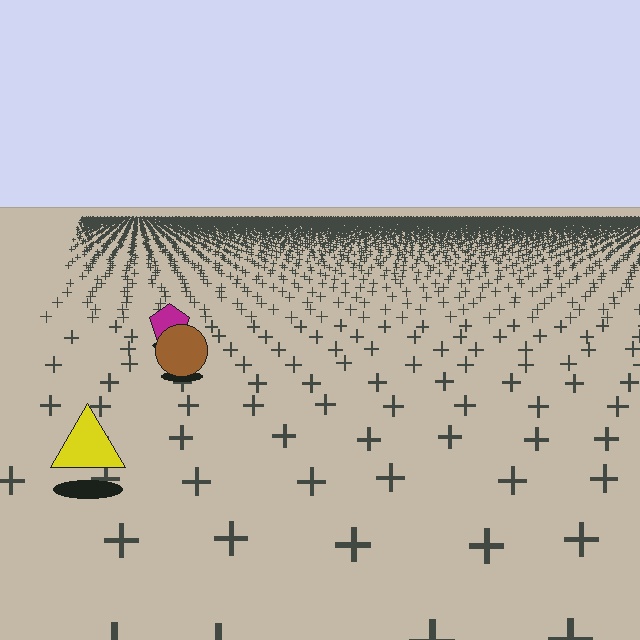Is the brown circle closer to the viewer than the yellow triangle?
No. The yellow triangle is closer — you can tell from the texture gradient: the ground texture is coarser near it.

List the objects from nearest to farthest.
From nearest to farthest: the yellow triangle, the brown circle, the magenta pentagon.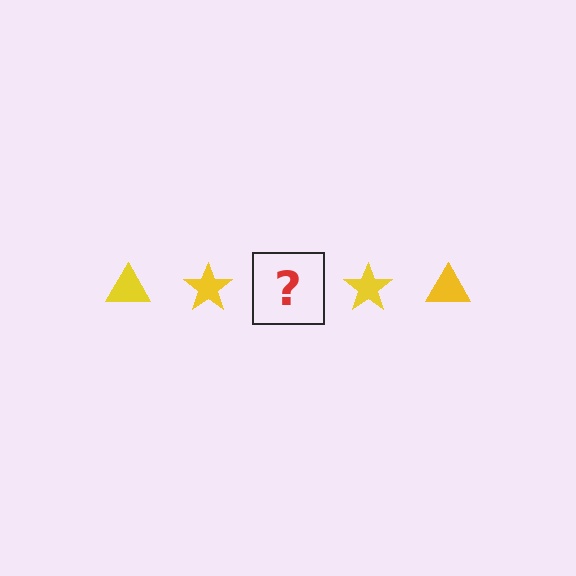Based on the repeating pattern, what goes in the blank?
The blank should be a yellow triangle.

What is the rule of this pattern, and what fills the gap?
The rule is that the pattern cycles through triangle, star shapes in yellow. The gap should be filled with a yellow triangle.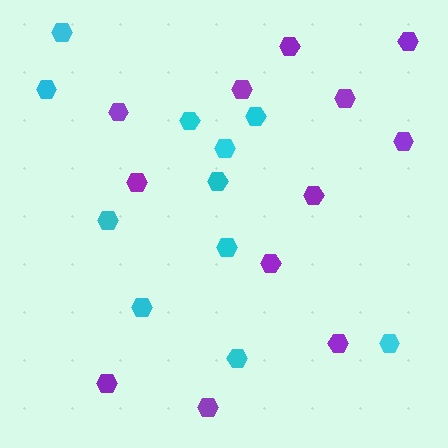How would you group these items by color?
There are 2 groups: one group of purple hexagons (12) and one group of cyan hexagons (11).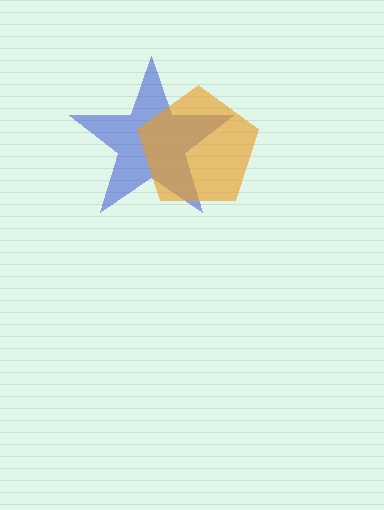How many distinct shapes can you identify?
There are 2 distinct shapes: a blue star, an orange pentagon.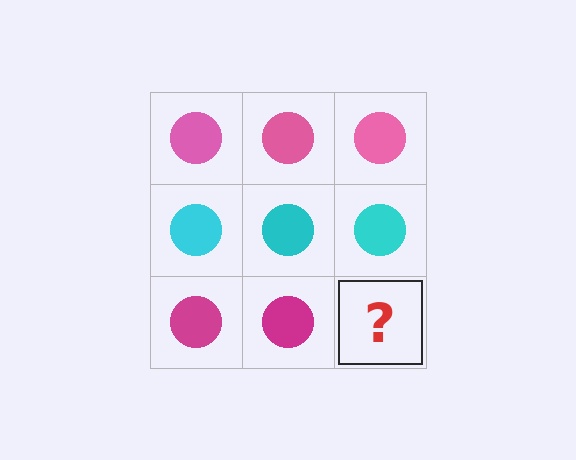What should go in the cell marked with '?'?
The missing cell should contain a magenta circle.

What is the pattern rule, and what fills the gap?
The rule is that each row has a consistent color. The gap should be filled with a magenta circle.